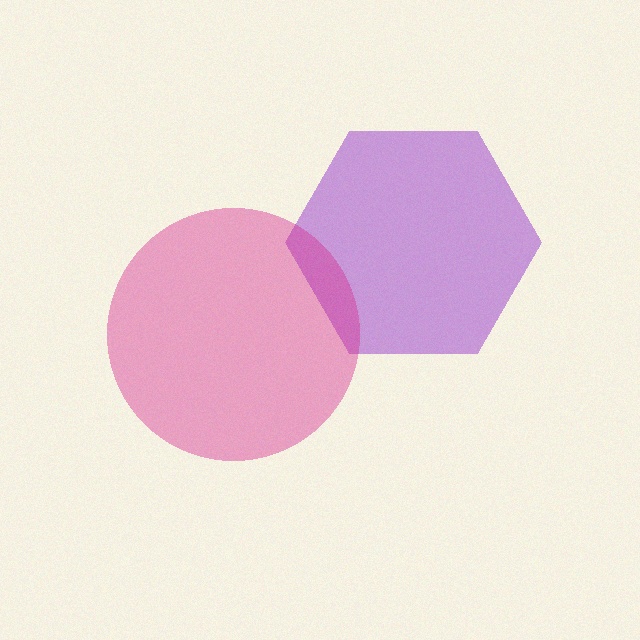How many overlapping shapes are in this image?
There are 2 overlapping shapes in the image.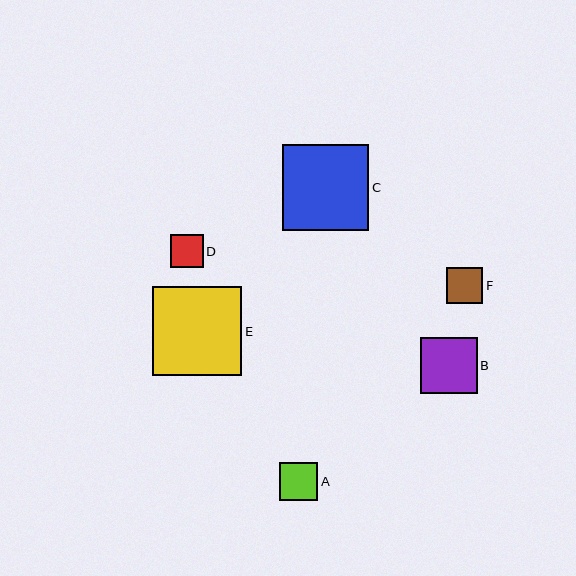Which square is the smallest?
Square D is the smallest with a size of approximately 33 pixels.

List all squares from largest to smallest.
From largest to smallest: E, C, B, A, F, D.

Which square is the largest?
Square E is the largest with a size of approximately 89 pixels.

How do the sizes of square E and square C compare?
Square E and square C are approximately the same size.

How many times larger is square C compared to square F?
Square C is approximately 2.3 times the size of square F.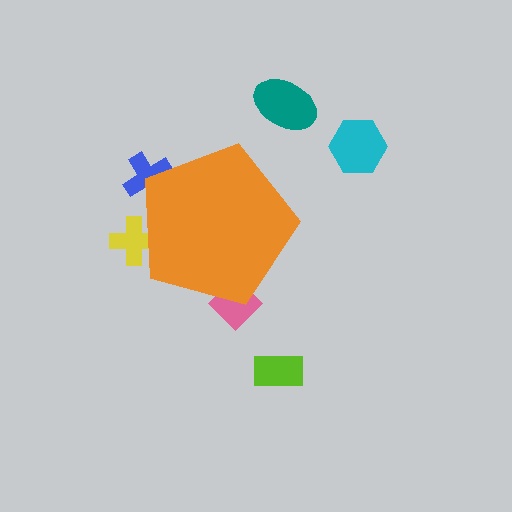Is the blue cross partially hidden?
Yes, the blue cross is partially hidden behind the orange pentagon.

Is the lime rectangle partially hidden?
No, the lime rectangle is fully visible.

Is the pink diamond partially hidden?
Yes, the pink diamond is partially hidden behind the orange pentagon.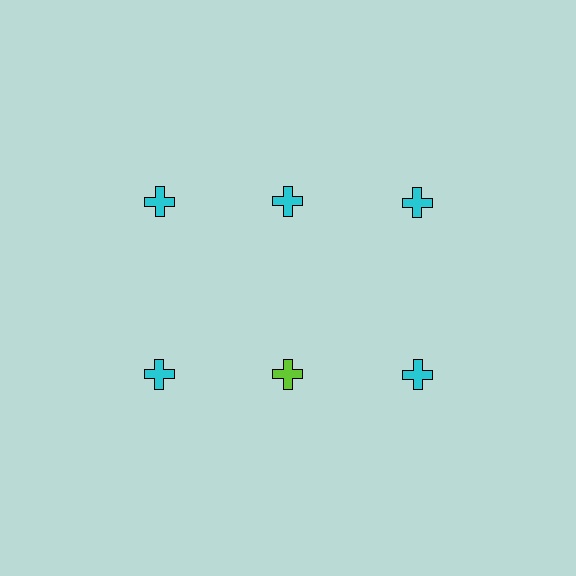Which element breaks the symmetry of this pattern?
The lime cross in the second row, second from left column breaks the symmetry. All other shapes are cyan crosses.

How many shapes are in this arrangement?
There are 6 shapes arranged in a grid pattern.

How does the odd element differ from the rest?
It has a different color: lime instead of cyan.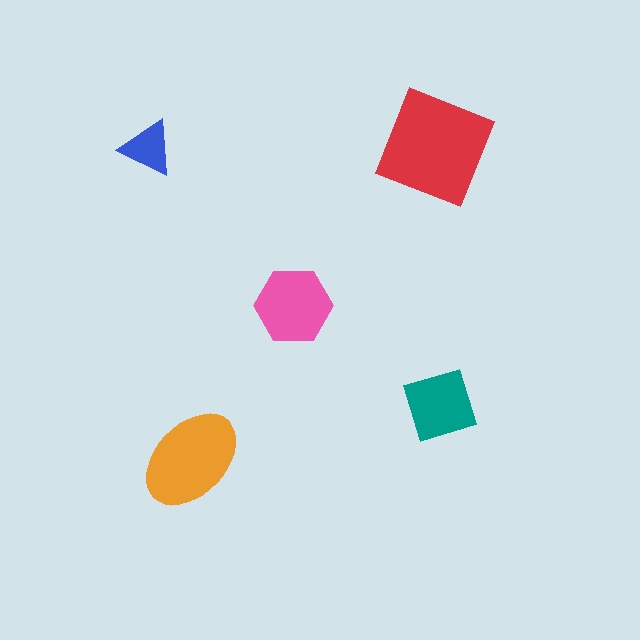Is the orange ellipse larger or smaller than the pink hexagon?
Larger.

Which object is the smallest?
The blue triangle.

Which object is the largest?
The red square.